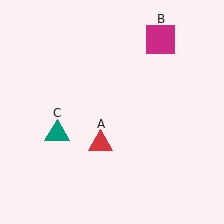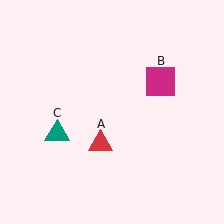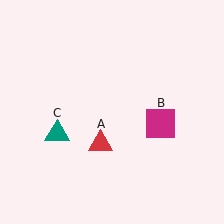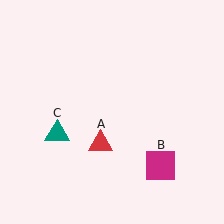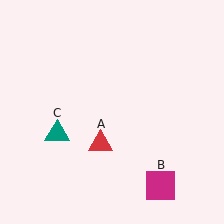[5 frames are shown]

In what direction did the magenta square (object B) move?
The magenta square (object B) moved down.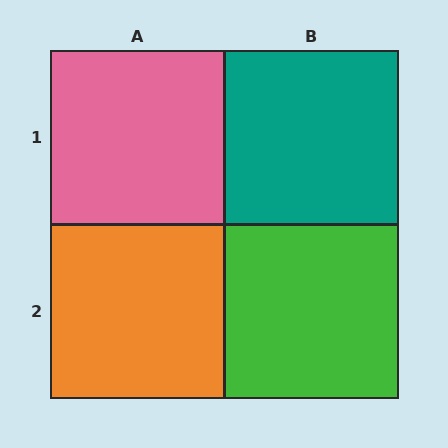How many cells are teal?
1 cell is teal.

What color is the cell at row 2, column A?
Orange.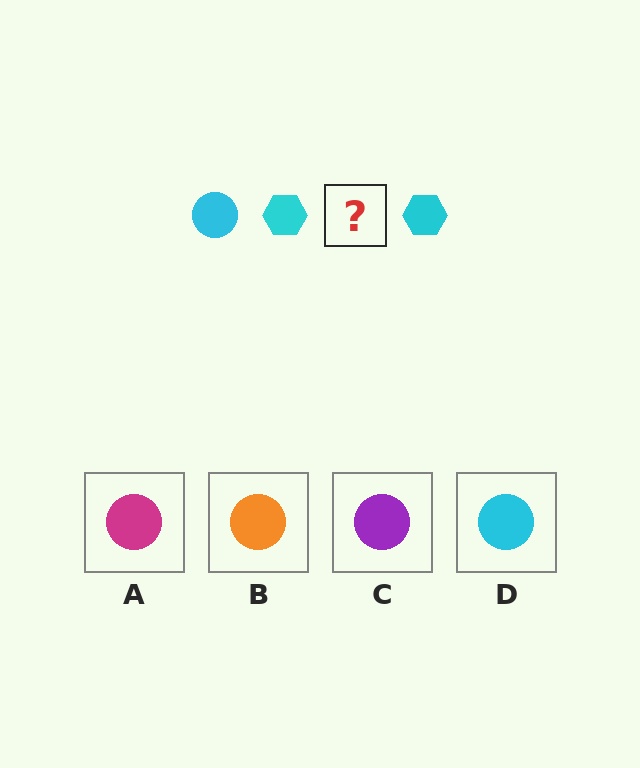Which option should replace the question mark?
Option D.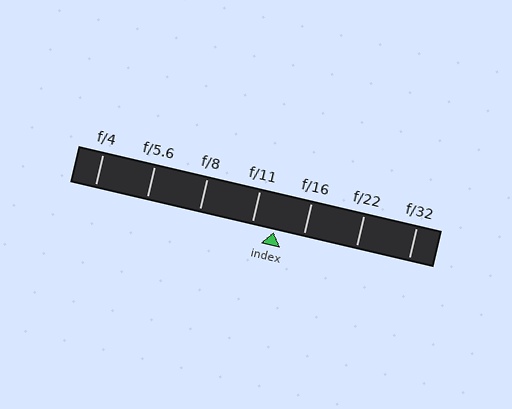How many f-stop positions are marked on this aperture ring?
There are 7 f-stop positions marked.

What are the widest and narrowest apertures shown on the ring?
The widest aperture shown is f/4 and the narrowest is f/32.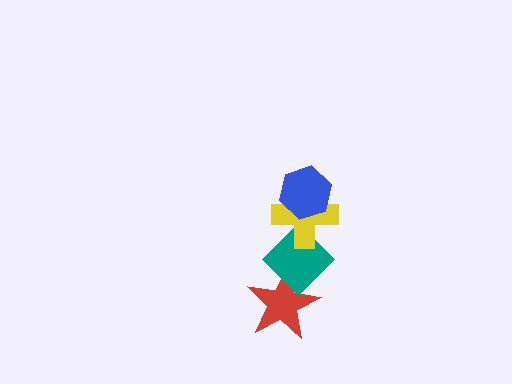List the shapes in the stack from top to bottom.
From top to bottom: the blue hexagon, the yellow cross, the teal diamond, the red star.